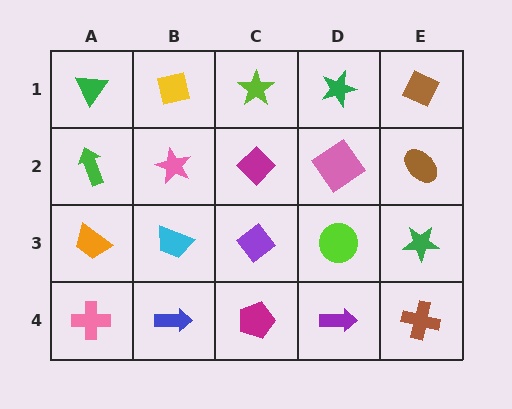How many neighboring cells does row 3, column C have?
4.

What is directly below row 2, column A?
An orange trapezoid.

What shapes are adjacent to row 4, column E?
A green star (row 3, column E), a purple arrow (row 4, column D).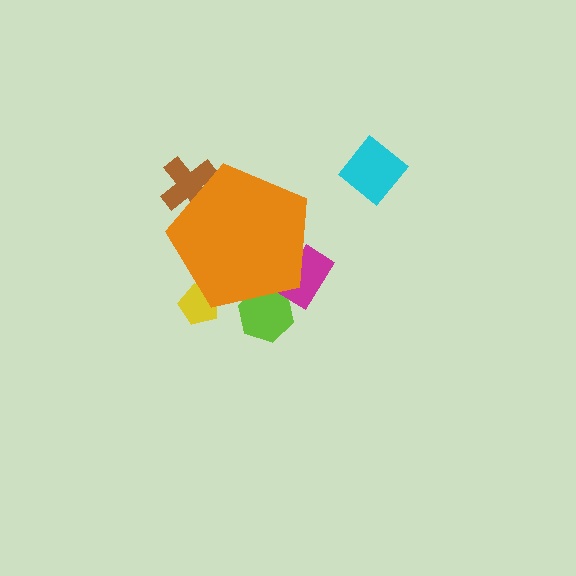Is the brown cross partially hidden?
Yes, the brown cross is partially hidden behind the orange pentagon.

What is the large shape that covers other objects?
An orange pentagon.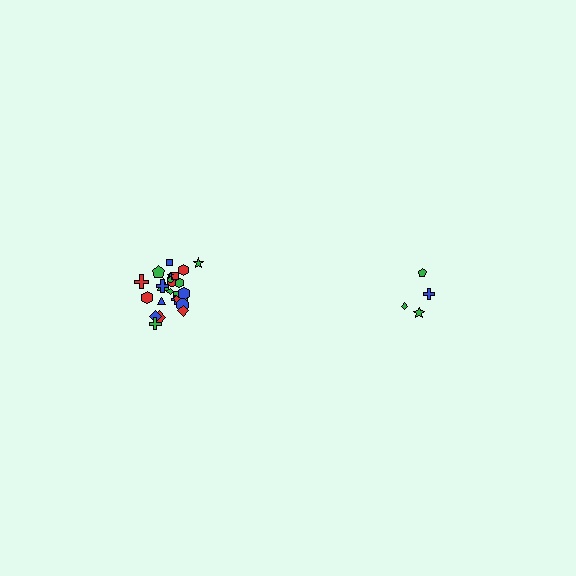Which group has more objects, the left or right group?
The left group.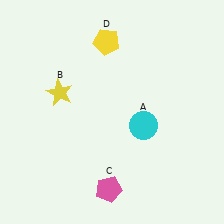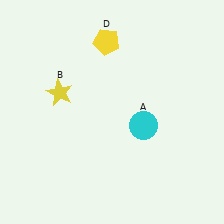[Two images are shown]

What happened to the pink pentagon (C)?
The pink pentagon (C) was removed in Image 2. It was in the bottom-left area of Image 1.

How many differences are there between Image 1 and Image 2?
There is 1 difference between the two images.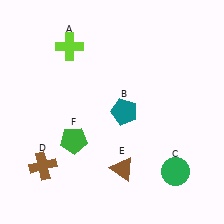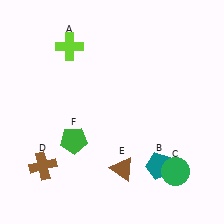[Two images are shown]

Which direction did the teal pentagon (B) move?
The teal pentagon (B) moved down.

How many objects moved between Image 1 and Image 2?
1 object moved between the two images.